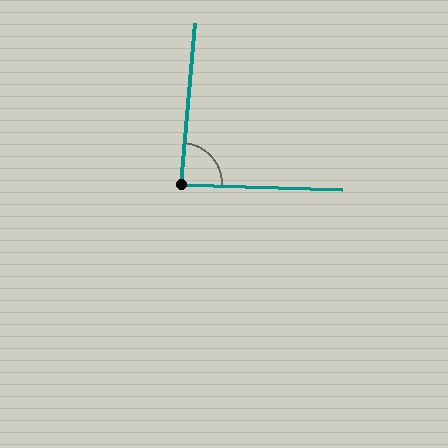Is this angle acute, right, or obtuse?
It is approximately a right angle.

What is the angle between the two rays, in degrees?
Approximately 87 degrees.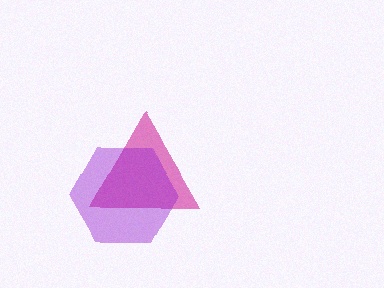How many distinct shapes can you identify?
There are 2 distinct shapes: a magenta triangle, a purple hexagon.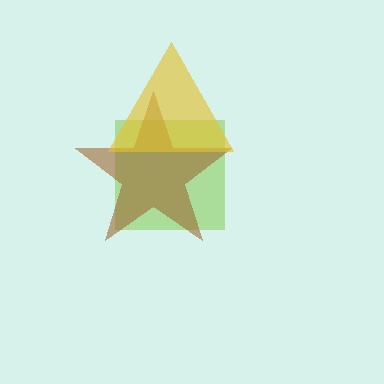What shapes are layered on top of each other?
The layered shapes are: a lime square, a brown star, a yellow triangle.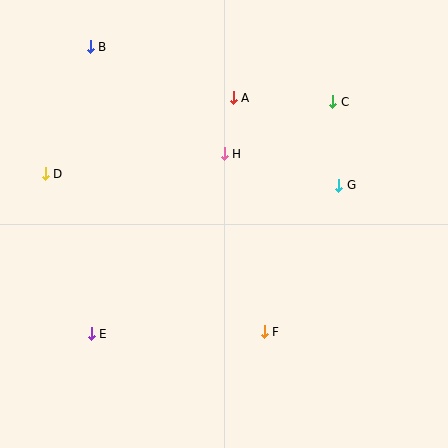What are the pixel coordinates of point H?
Point H is at (224, 154).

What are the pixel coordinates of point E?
Point E is at (91, 334).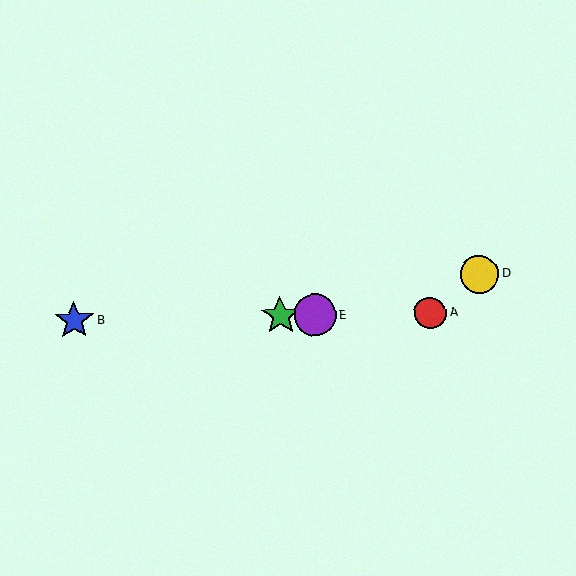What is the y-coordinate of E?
Object E is at y≈315.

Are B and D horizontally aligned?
No, B is at y≈321 and D is at y≈274.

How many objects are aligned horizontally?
4 objects (A, B, C, E) are aligned horizontally.